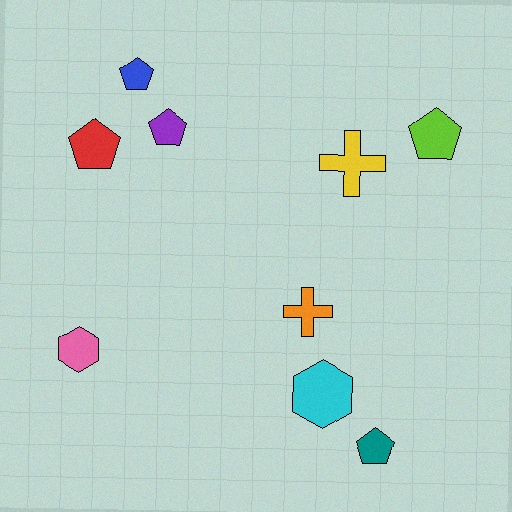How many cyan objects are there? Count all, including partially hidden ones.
There is 1 cyan object.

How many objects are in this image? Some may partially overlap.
There are 9 objects.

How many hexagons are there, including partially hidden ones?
There are 2 hexagons.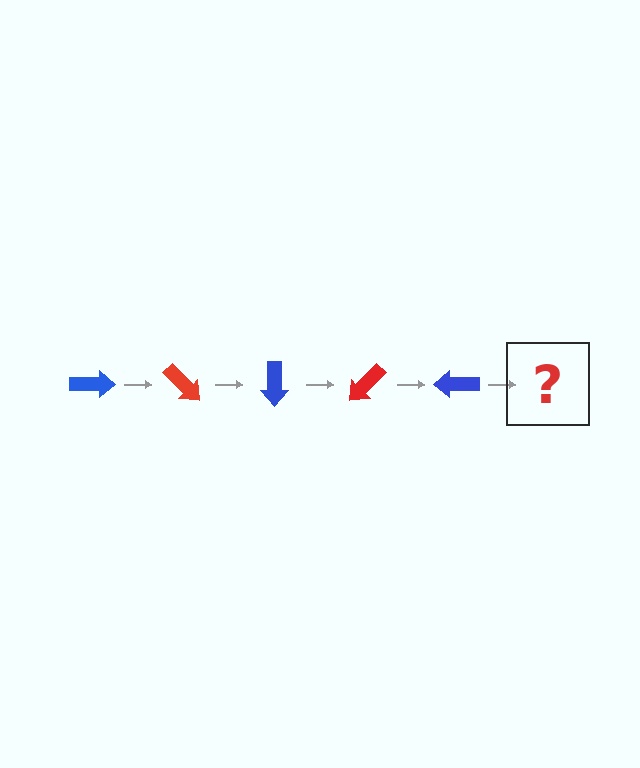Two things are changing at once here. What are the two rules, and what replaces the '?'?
The two rules are that it rotates 45 degrees each step and the color cycles through blue and red. The '?' should be a red arrow, rotated 225 degrees from the start.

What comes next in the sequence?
The next element should be a red arrow, rotated 225 degrees from the start.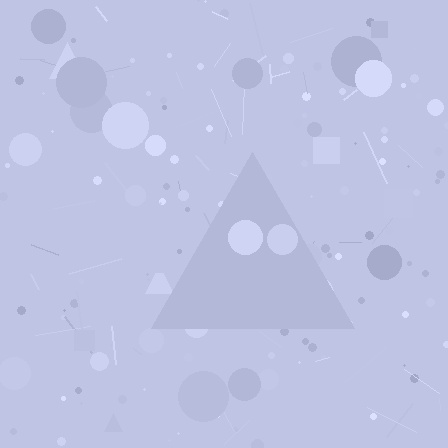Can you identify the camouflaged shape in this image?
The camouflaged shape is a triangle.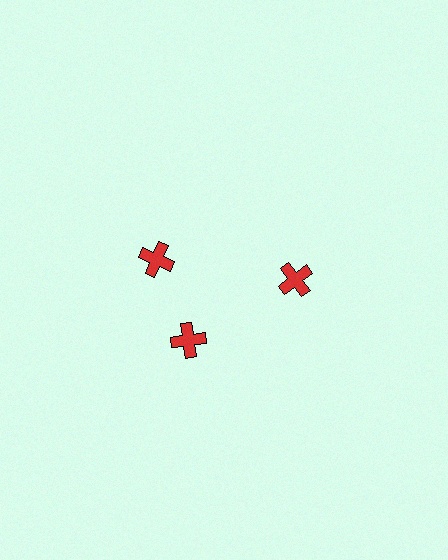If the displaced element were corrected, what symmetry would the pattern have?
It would have 3-fold rotational symmetry — the pattern would map onto itself every 120 degrees.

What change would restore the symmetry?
The symmetry would be restored by rotating it back into even spacing with its neighbors so that all 3 crosses sit at equal angles and equal distance from the center.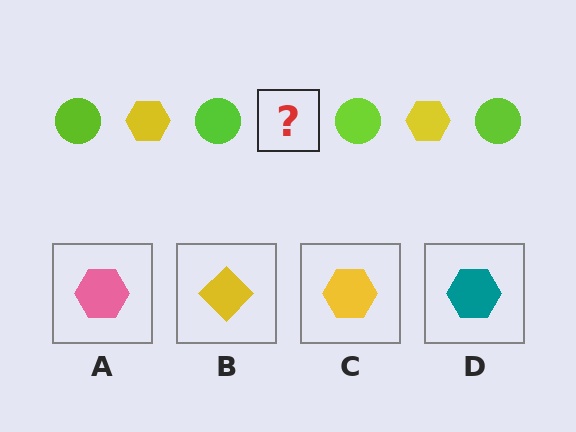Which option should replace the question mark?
Option C.